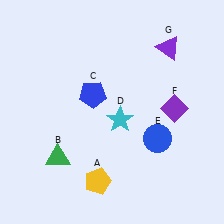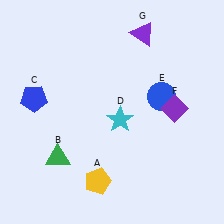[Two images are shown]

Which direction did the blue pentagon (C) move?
The blue pentagon (C) moved left.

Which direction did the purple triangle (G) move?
The purple triangle (G) moved left.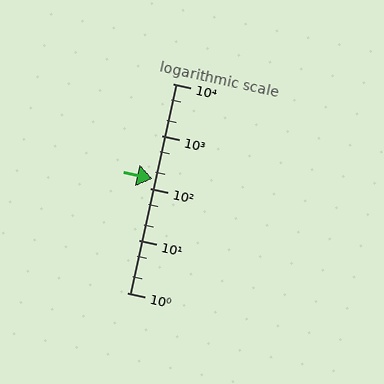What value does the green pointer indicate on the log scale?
The pointer indicates approximately 150.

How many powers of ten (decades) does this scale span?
The scale spans 4 decades, from 1 to 10000.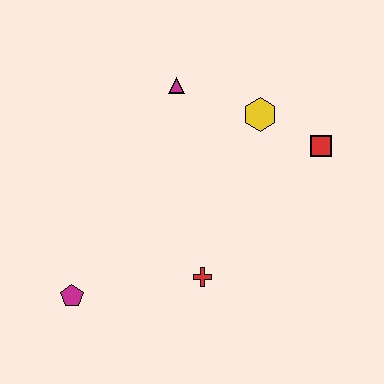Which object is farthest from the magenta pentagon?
The red square is farthest from the magenta pentagon.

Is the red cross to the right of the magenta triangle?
Yes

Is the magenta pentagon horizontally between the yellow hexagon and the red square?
No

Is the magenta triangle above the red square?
Yes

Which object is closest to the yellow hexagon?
The red square is closest to the yellow hexagon.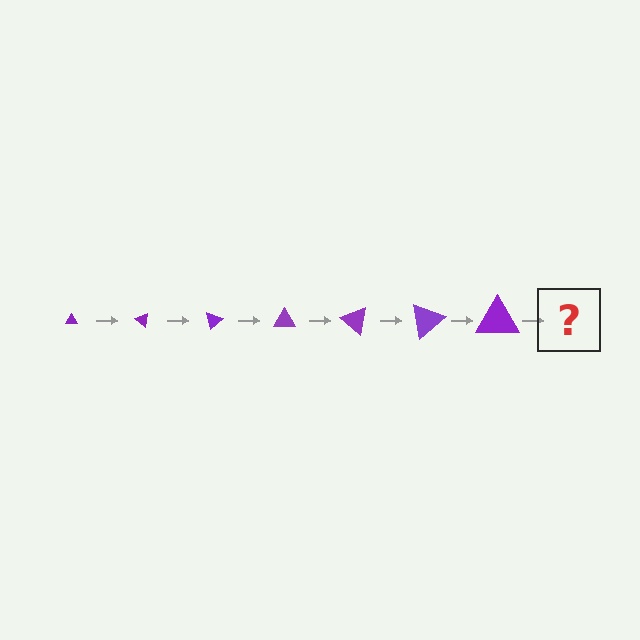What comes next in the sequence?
The next element should be a triangle, larger than the previous one and rotated 280 degrees from the start.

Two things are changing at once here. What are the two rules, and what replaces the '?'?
The two rules are that the triangle grows larger each step and it rotates 40 degrees each step. The '?' should be a triangle, larger than the previous one and rotated 280 degrees from the start.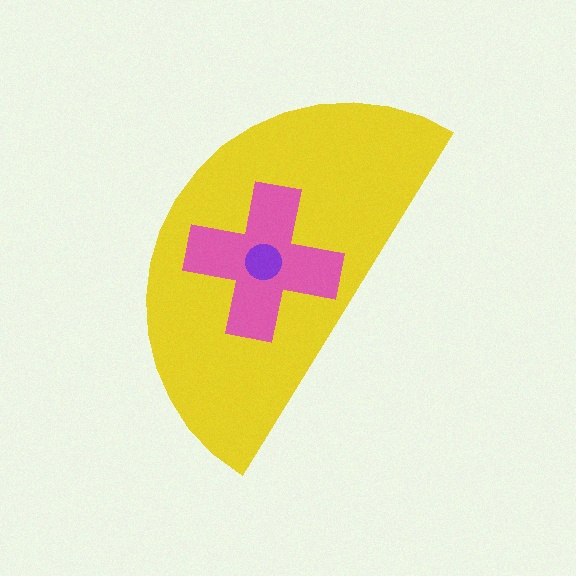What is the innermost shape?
The purple circle.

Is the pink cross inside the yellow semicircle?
Yes.